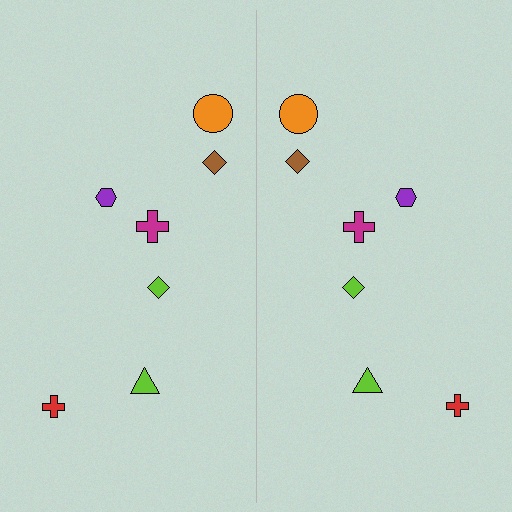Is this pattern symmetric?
Yes, this pattern has bilateral (reflection) symmetry.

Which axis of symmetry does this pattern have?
The pattern has a vertical axis of symmetry running through the center of the image.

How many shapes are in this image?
There are 14 shapes in this image.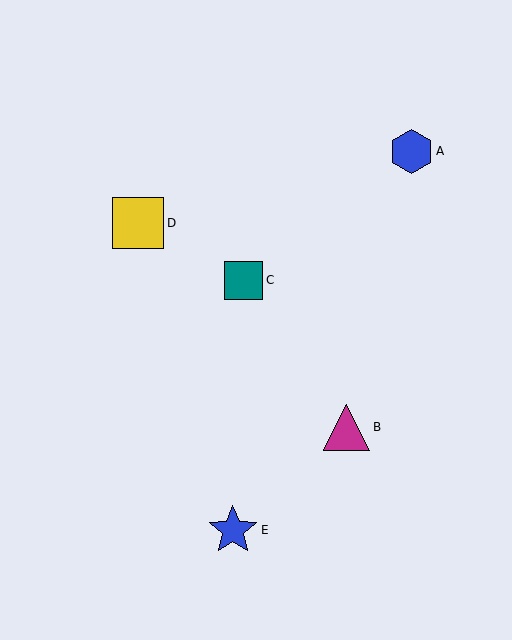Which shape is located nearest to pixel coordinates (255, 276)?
The teal square (labeled C) at (244, 280) is nearest to that location.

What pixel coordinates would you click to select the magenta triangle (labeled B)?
Click at (346, 427) to select the magenta triangle B.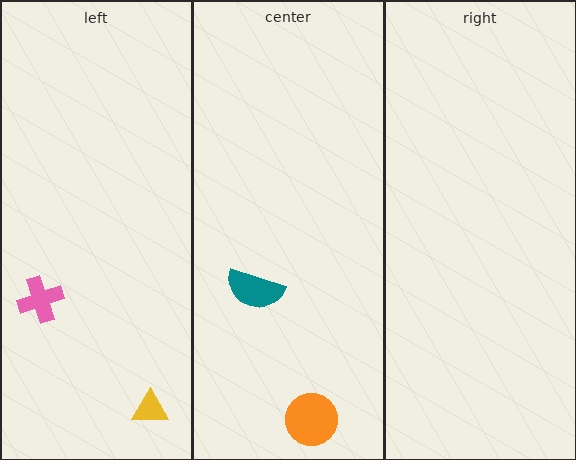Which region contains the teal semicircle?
The center region.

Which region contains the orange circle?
The center region.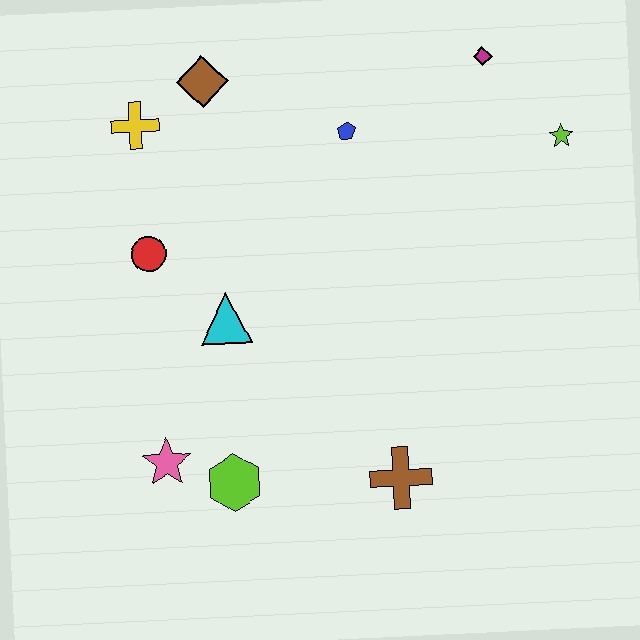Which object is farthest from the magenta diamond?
The pink star is farthest from the magenta diamond.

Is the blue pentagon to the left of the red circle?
No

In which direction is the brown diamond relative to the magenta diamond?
The brown diamond is to the left of the magenta diamond.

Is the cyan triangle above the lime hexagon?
Yes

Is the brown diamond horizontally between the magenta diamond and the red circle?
Yes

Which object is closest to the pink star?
The lime hexagon is closest to the pink star.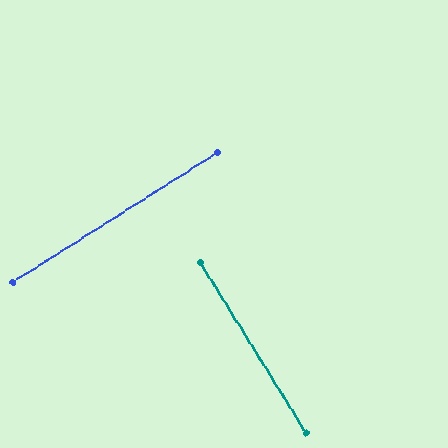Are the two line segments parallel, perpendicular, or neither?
Perpendicular — they meet at approximately 90°.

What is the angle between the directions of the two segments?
Approximately 90 degrees.